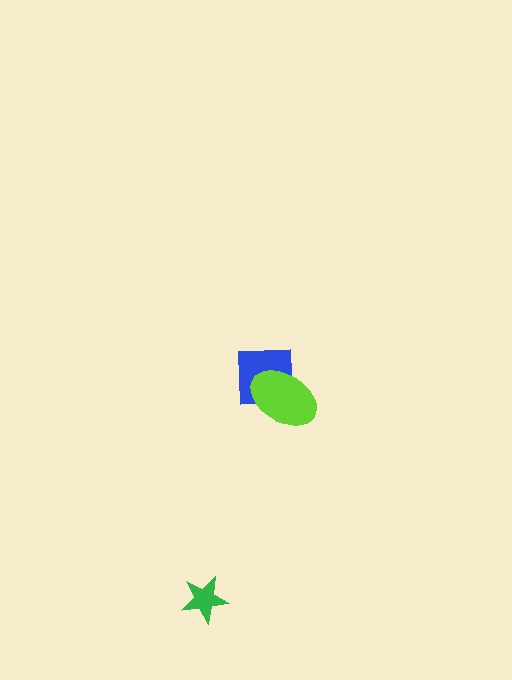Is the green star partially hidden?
No, no other shape covers it.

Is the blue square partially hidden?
Yes, it is partially covered by another shape.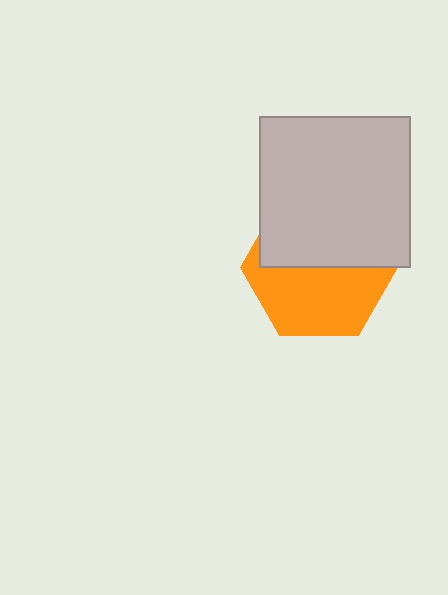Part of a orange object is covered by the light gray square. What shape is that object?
It is a hexagon.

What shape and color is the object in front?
The object in front is a light gray square.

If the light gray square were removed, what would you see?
You would see the complete orange hexagon.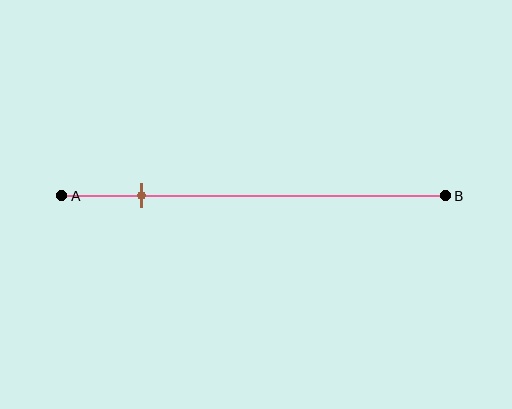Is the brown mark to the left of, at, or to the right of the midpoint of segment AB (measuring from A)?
The brown mark is to the left of the midpoint of segment AB.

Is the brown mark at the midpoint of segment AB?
No, the mark is at about 20% from A, not at the 50% midpoint.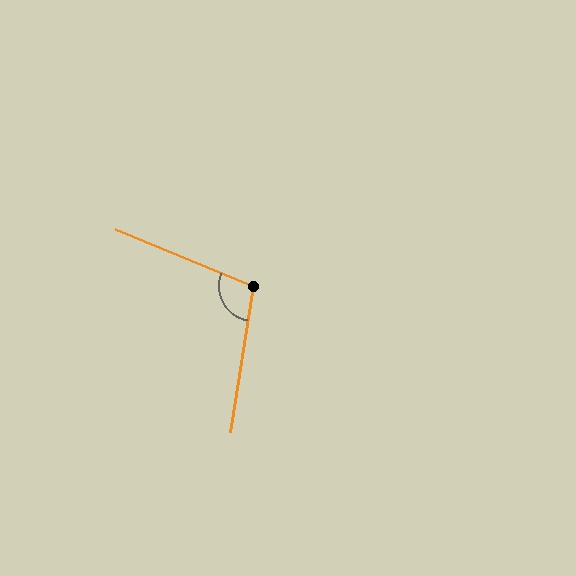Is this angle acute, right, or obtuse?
It is obtuse.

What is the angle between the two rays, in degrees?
Approximately 103 degrees.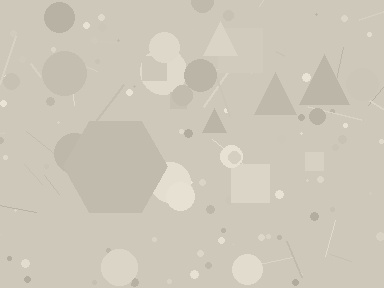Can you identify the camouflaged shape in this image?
The camouflaged shape is a hexagon.